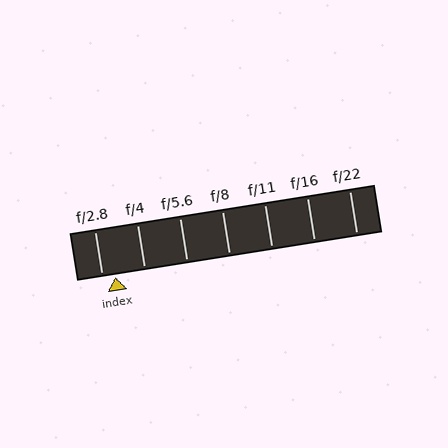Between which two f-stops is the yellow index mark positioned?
The index mark is between f/2.8 and f/4.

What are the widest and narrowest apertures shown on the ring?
The widest aperture shown is f/2.8 and the narrowest is f/22.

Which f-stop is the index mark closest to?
The index mark is closest to f/2.8.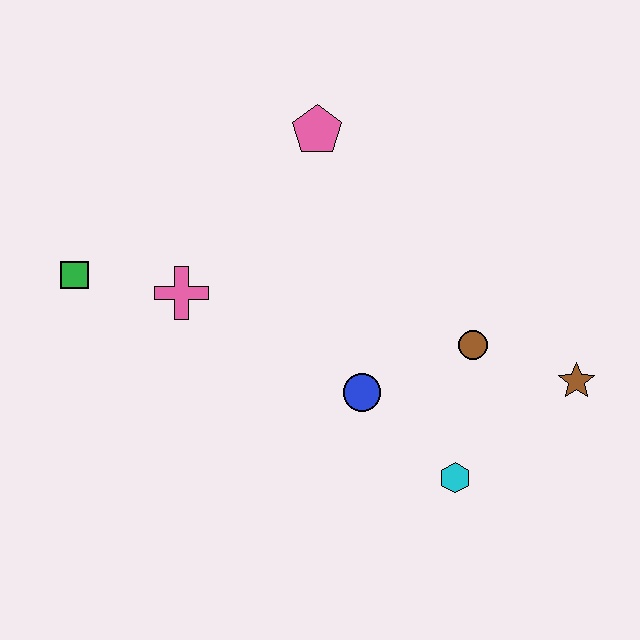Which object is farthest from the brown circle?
The green square is farthest from the brown circle.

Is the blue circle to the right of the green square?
Yes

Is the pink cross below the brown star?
No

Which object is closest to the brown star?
The brown circle is closest to the brown star.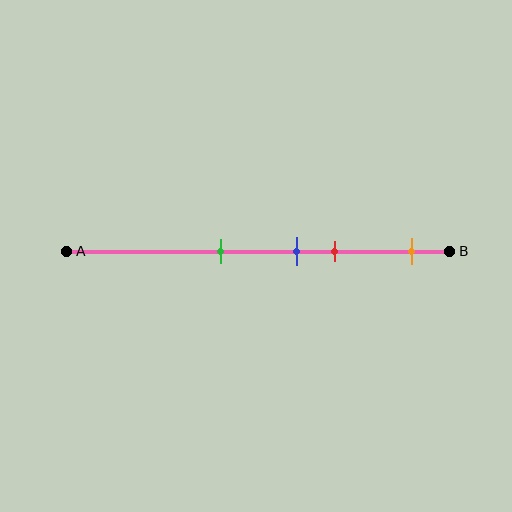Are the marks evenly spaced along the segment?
No, the marks are not evenly spaced.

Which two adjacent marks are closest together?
The blue and red marks are the closest adjacent pair.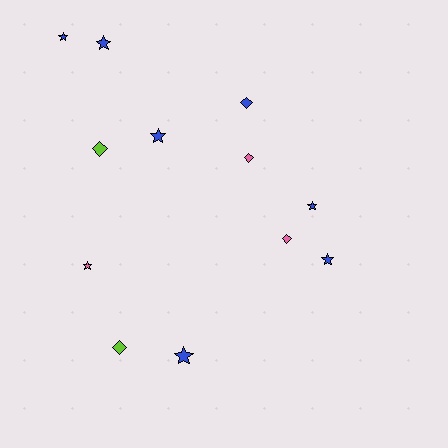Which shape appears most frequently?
Star, with 7 objects.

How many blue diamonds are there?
There is 1 blue diamond.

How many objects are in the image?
There are 12 objects.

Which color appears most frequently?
Blue, with 7 objects.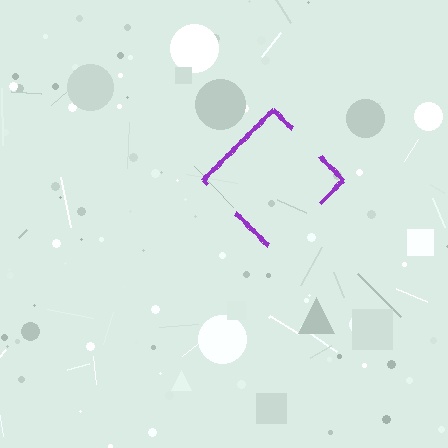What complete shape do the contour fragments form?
The contour fragments form a diamond.